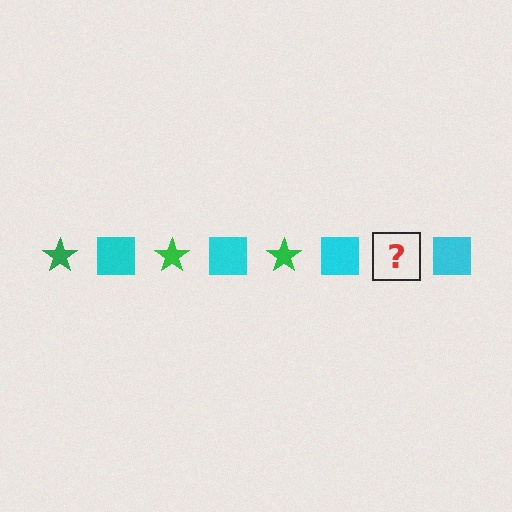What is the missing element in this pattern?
The missing element is a green star.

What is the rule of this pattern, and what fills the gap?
The rule is that the pattern alternates between green star and cyan square. The gap should be filled with a green star.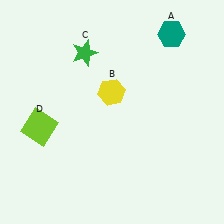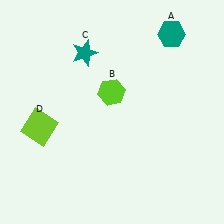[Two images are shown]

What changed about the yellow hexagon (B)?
In Image 1, B is yellow. In Image 2, it changed to lime.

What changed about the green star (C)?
In Image 1, C is green. In Image 2, it changed to teal.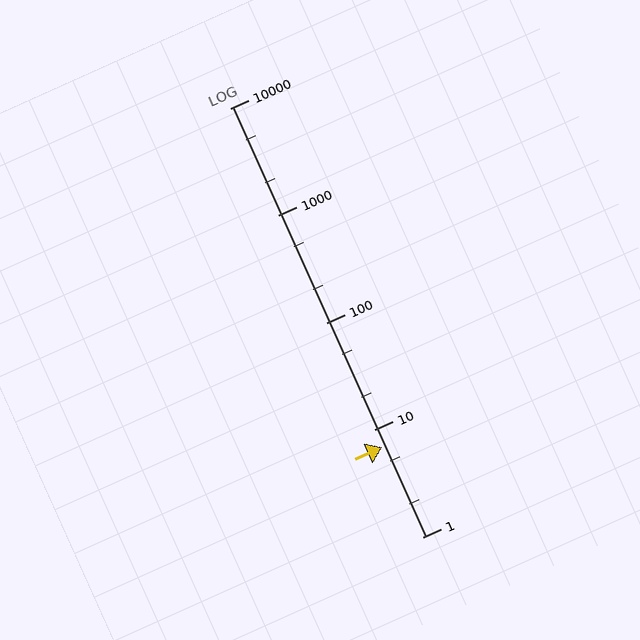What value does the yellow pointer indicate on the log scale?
The pointer indicates approximately 6.9.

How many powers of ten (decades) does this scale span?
The scale spans 4 decades, from 1 to 10000.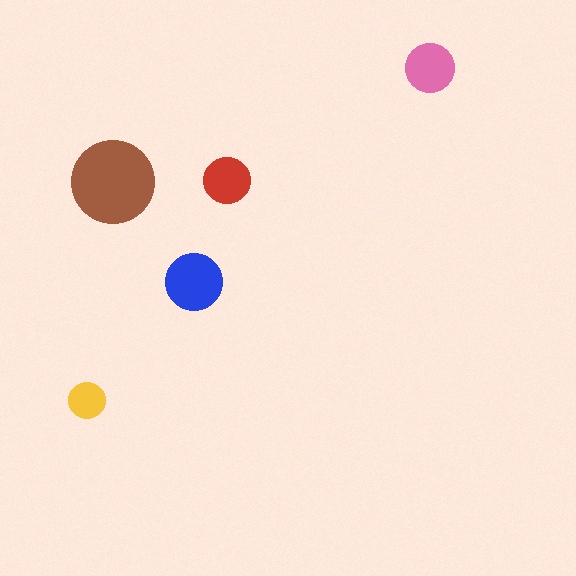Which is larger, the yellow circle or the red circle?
The red one.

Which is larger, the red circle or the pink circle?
The pink one.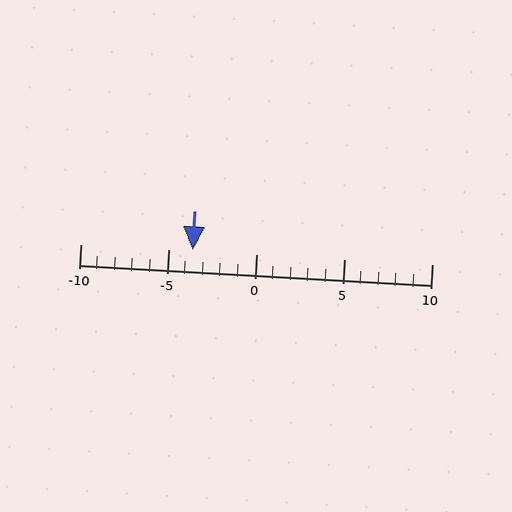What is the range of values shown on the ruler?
The ruler shows values from -10 to 10.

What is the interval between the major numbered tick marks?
The major tick marks are spaced 5 units apart.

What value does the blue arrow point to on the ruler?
The blue arrow points to approximately -4.